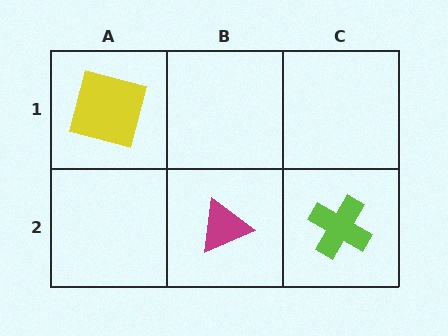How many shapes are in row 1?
1 shape.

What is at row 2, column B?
A magenta triangle.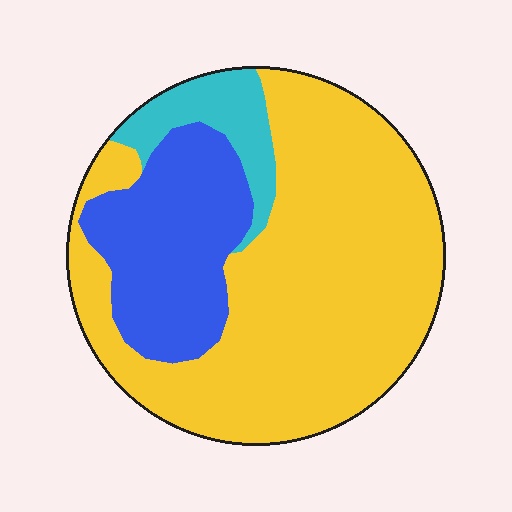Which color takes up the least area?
Cyan, at roughly 10%.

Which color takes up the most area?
Yellow, at roughly 65%.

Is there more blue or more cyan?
Blue.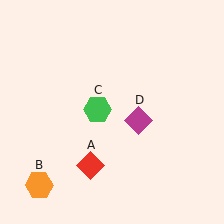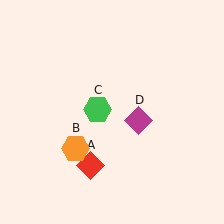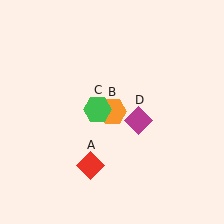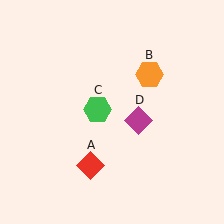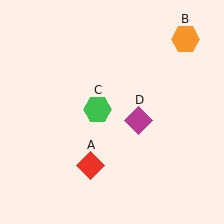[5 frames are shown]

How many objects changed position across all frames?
1 object changed position: orange hexagon (object B).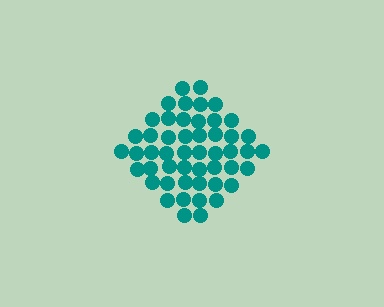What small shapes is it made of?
It is made of small circles.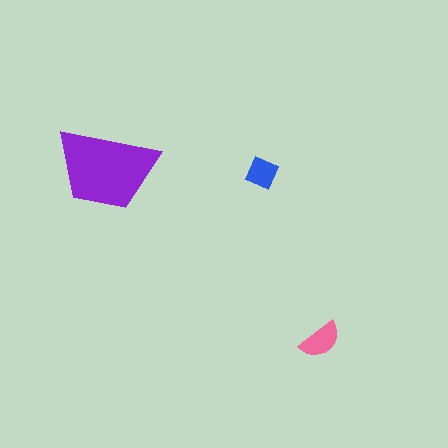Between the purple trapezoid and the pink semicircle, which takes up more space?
The purple trapezoid.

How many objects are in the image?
There are 3 objects in the image.